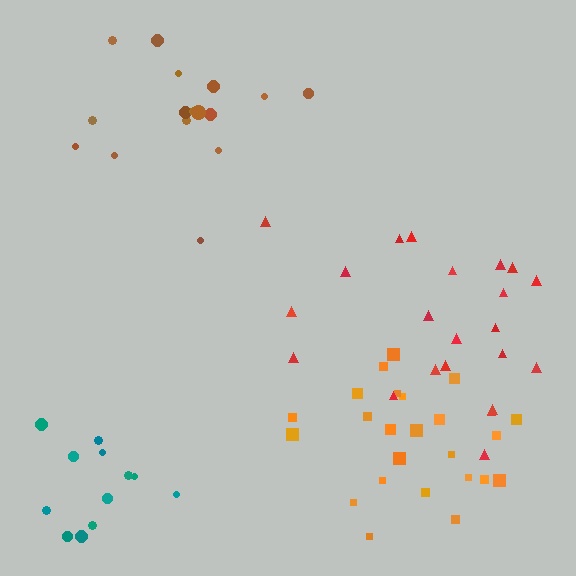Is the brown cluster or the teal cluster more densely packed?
Teal.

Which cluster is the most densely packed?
Orange.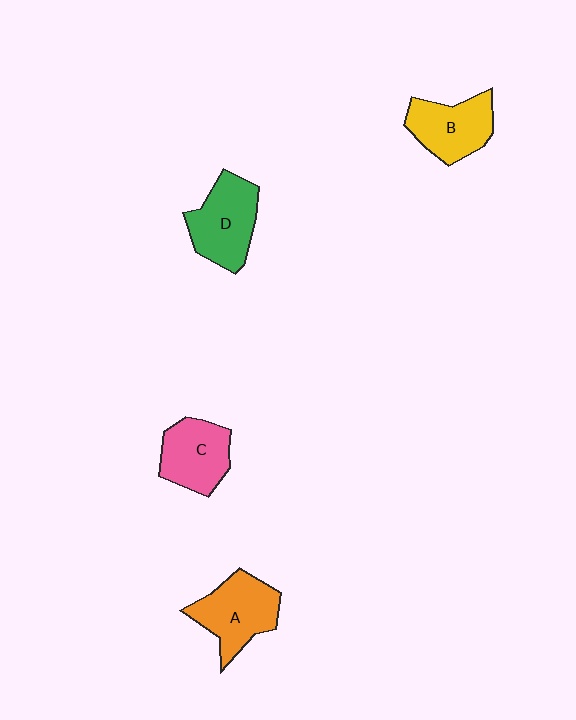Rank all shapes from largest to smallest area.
From largest to smallest: D (green), A (orange), B (yellow), C (pink).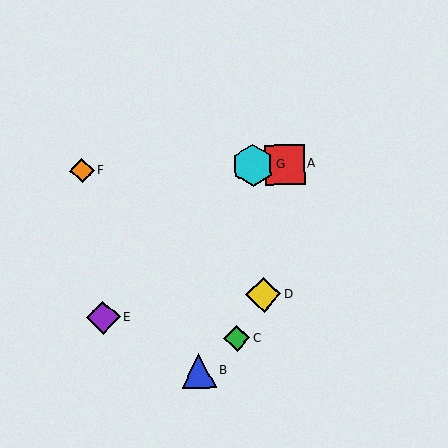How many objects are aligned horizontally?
3 objects (A, F, G) are aligned horizontally.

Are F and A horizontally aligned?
Yes, both are at y≈170.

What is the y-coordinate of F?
Object F is at y≈170.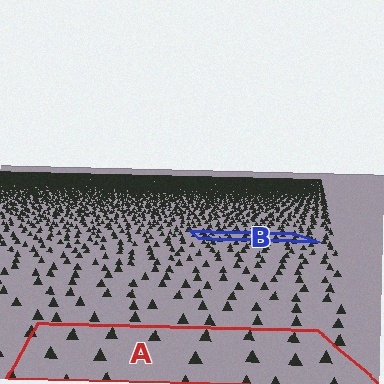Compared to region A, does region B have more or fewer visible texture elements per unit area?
Region B has more texture elements per unit area — they are packed more densely because it is farther away.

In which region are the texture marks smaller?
The texture marks are smaller in region B, because it is farther away.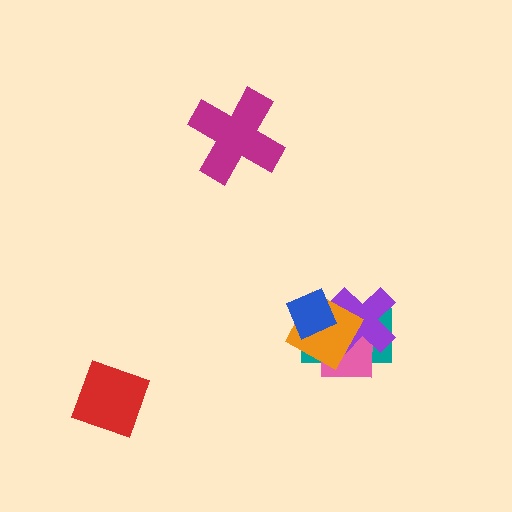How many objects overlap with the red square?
0 objects overlap with the red square.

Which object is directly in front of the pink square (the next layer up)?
The purple cross is directly in front of the pink square.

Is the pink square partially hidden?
Yes, it is partially covered by another shape.